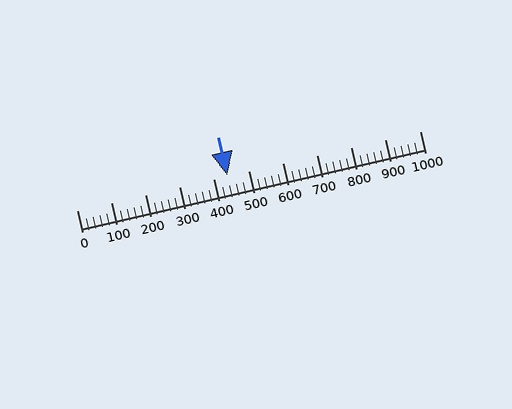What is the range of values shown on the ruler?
The ruler shows values from 0 to 1000.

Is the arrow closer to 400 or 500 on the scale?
The arrow is closer to 400.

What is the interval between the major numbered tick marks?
The major tick marks are spaced 100 units apart.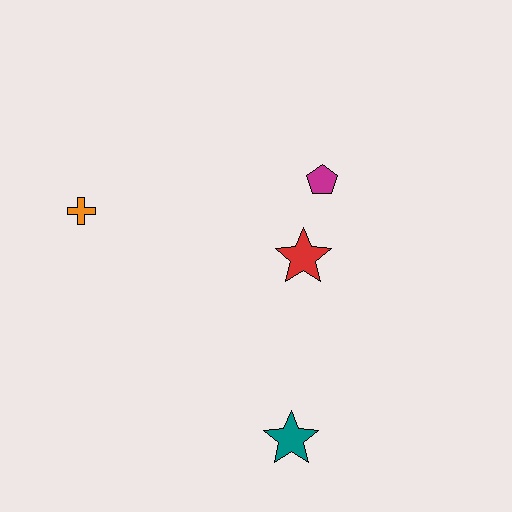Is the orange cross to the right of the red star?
No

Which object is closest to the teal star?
The red star is closest to the teal star.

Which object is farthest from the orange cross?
The teal star is farthest from the orange cross.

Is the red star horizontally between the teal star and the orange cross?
No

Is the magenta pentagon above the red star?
Yes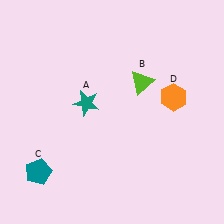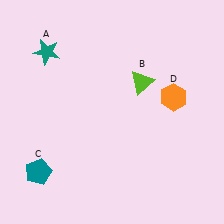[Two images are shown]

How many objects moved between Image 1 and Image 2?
1 object moved between the two images.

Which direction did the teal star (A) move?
The teal star (A) moved up.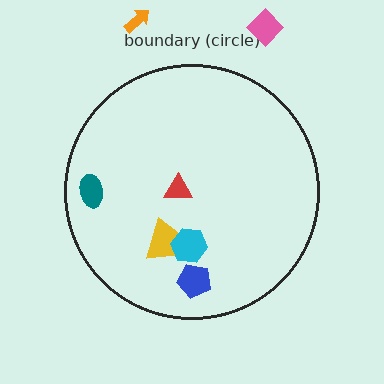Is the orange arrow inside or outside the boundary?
Outside.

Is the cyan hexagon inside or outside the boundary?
Inside.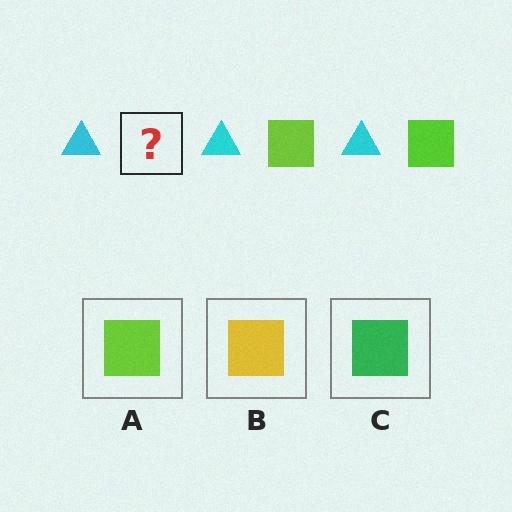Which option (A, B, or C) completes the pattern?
A.